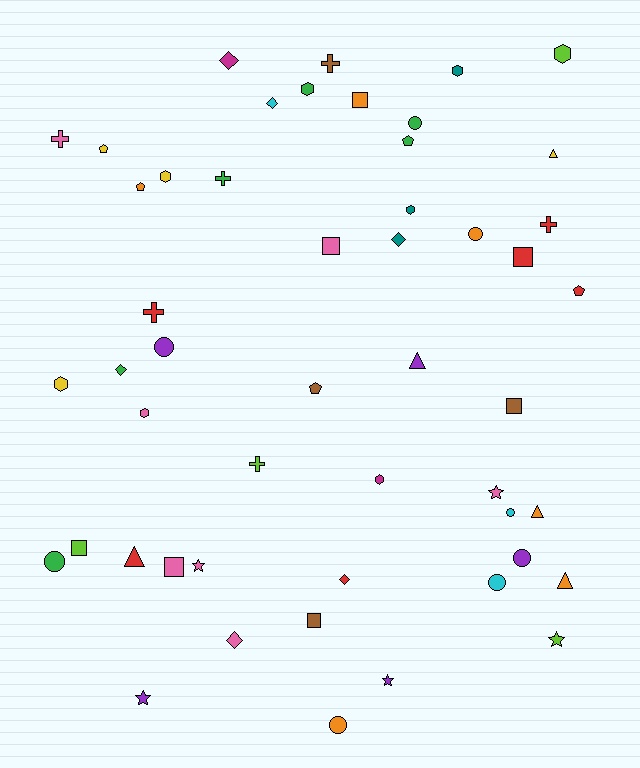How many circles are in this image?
There are 8 circles.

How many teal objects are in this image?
There are 3 teal objects.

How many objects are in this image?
There are 50 objects.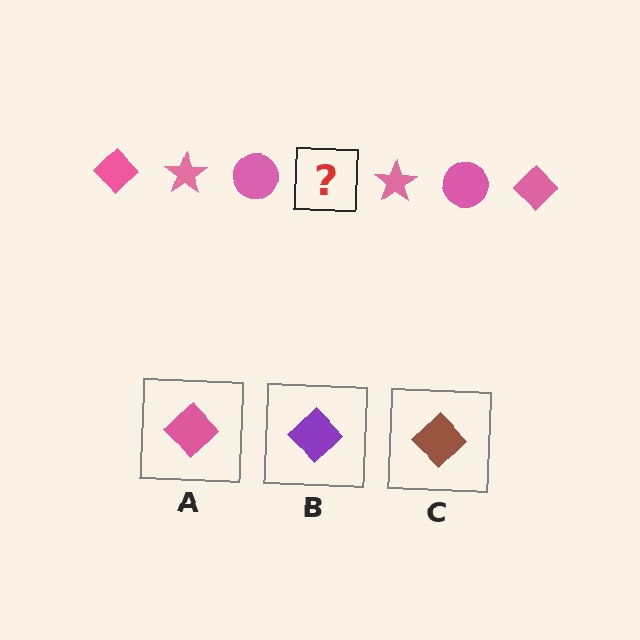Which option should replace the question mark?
Option A.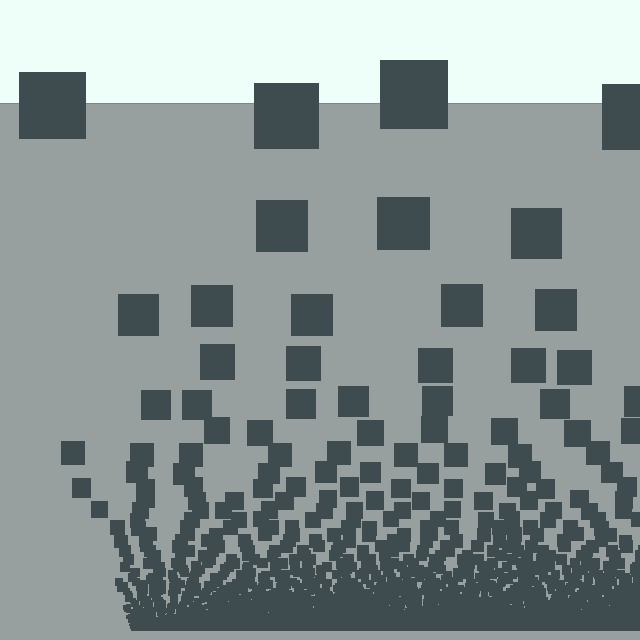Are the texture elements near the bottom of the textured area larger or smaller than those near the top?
Smaller. The gradient is inverted — elements near the bottom are smaller and denser.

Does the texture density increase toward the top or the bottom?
Density increases toward the bottom.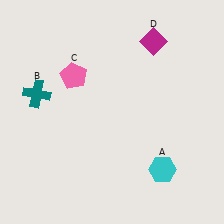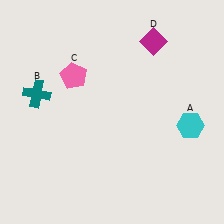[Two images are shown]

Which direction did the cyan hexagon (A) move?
The cyan hexagon (A) moved up.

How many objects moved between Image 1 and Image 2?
1 object moved between the two images.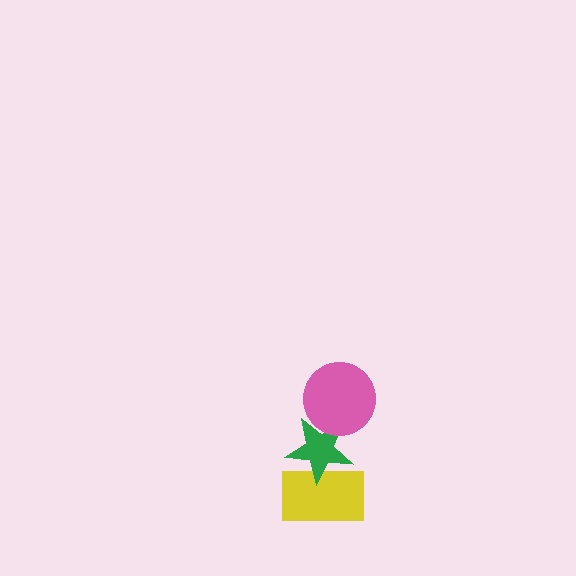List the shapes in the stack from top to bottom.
From top to bottom: the pink circle, the green star, the yellow rectangle.